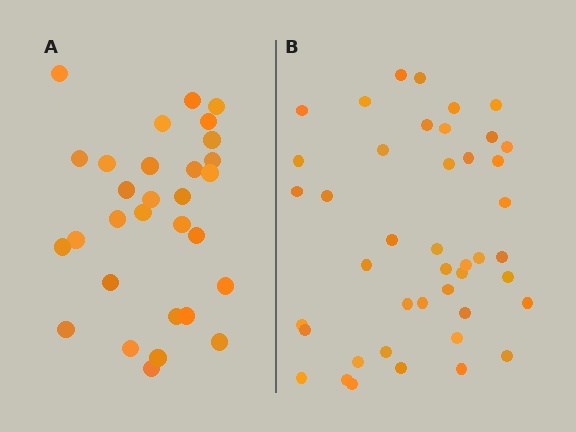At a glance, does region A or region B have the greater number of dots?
Region B (the right region) has more dots.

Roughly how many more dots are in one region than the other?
Region B has approximately 15 more dots than region A.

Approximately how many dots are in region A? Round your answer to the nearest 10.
About 30 dots.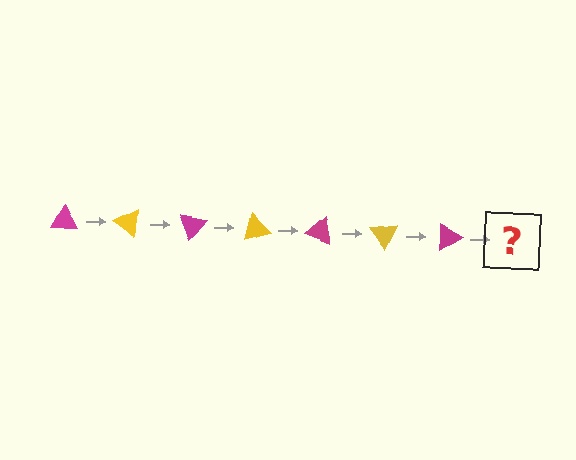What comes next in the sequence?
The next element should be a yellow triangle, rotated 245 degrees from the start.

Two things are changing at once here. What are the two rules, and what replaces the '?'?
The two rules are that it rotates 35 degrees each step and the color cycles through magenta and yellow. The '?' should be a yellow triangle, rotated 245 degrees from the start.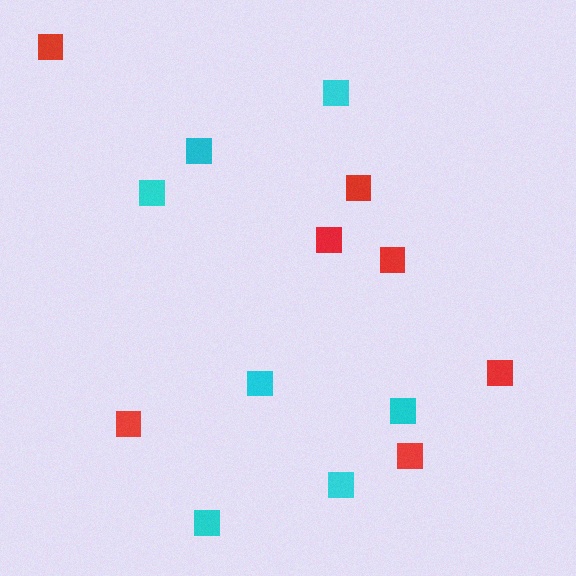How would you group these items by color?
There are 2 groups: one group of red squares (7) and one group of cyan squares (7).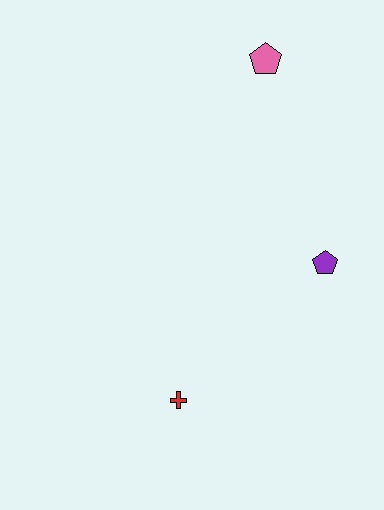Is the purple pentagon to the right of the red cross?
Yes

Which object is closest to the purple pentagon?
The red cross is closest to the purple pentagon.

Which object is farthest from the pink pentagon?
The red cross is farthest from the pink pentagon.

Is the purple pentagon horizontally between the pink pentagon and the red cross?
No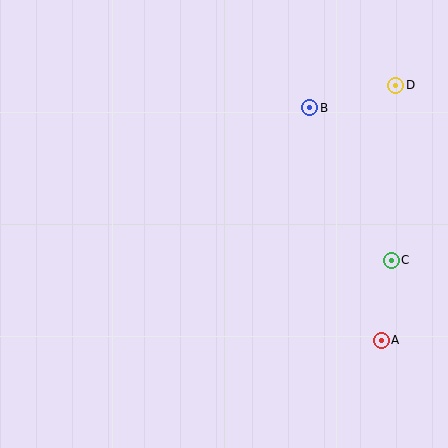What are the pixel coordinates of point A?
Point A is at (381, 340).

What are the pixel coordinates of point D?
Point D is at (396, 85).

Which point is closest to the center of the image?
Point B at (310, 108) is closest to the center.